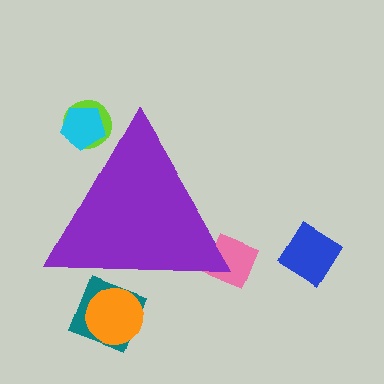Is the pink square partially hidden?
Yes, the pink square is partially hidden behind the purple triangle.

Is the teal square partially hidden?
Yes, the teal square is partially hidden behind the purple triangle.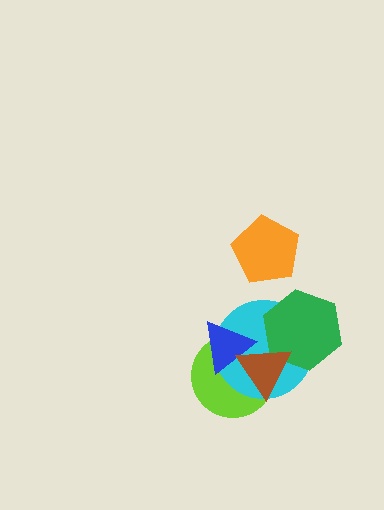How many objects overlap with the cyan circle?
4 objects overlap with the cyan circle.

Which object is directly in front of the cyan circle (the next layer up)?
The green hexagon is directly in front of the cyan circle.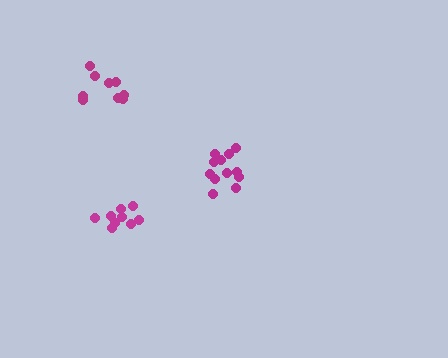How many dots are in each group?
Group 1: 9 dots, Group 2: 12 dots, Group 3: 9 dots (30 total).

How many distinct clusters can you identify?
There are 3 distinct clusters.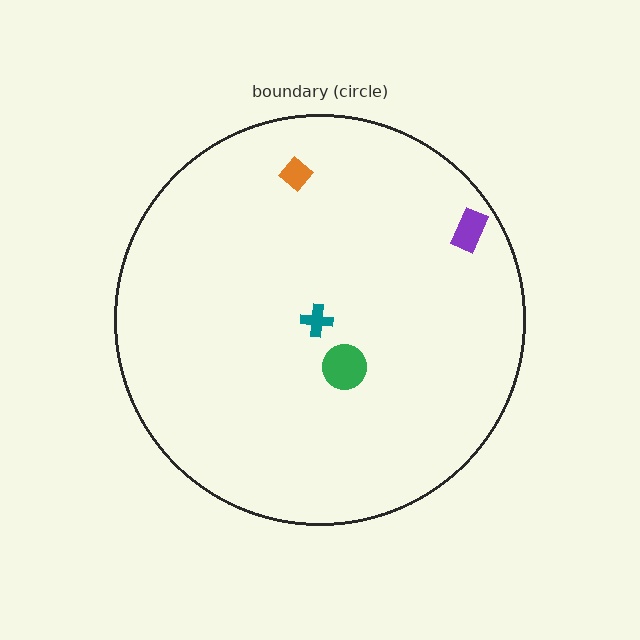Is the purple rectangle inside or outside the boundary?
Inside.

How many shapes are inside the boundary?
4 inside, 0 outside.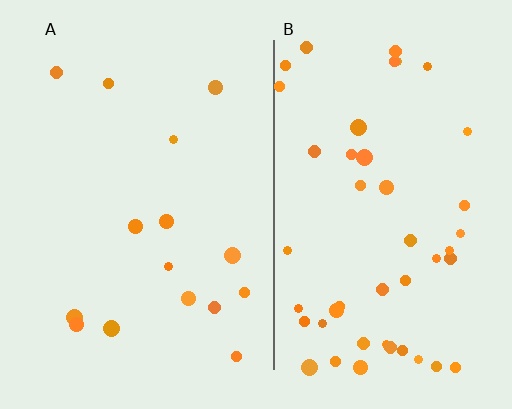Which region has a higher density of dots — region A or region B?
B (the right).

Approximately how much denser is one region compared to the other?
Approximately 3.0× — region B over region A.